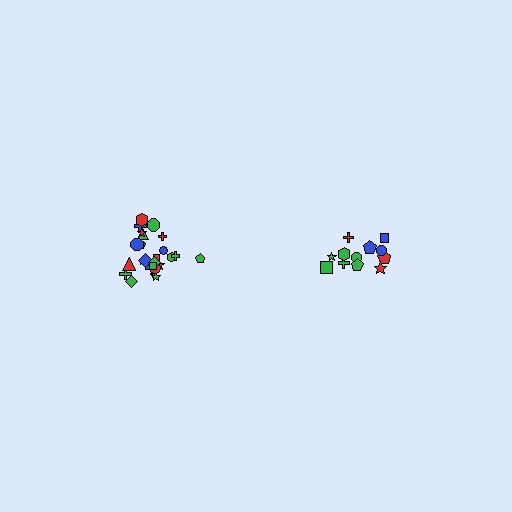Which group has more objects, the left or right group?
The left group.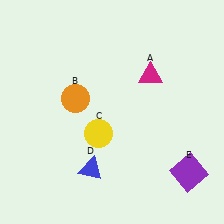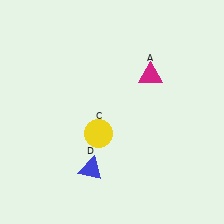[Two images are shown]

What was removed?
The purple square (E), the orange circle (B) were removed in Image 2.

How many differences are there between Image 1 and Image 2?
There are 2 differences between the two images.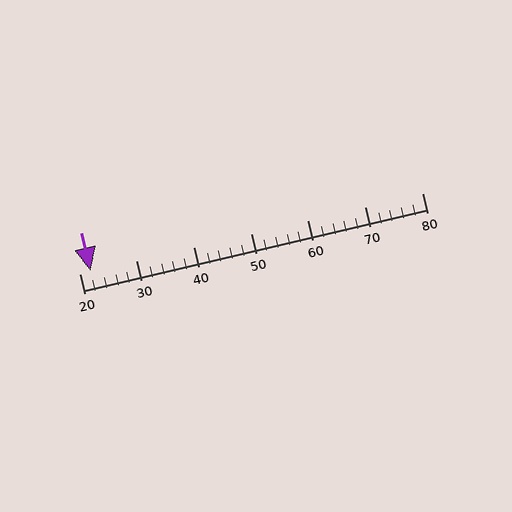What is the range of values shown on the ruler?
The ruler shows values from 20 to 80.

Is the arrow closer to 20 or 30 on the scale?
The arrow is closer to 20.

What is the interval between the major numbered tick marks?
The major tick marks are spaced 10 units apart.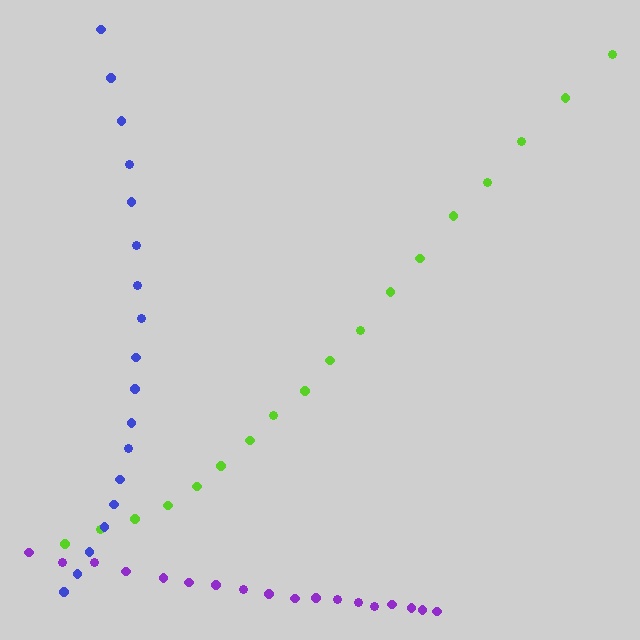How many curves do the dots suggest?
There are 3 distinct paths.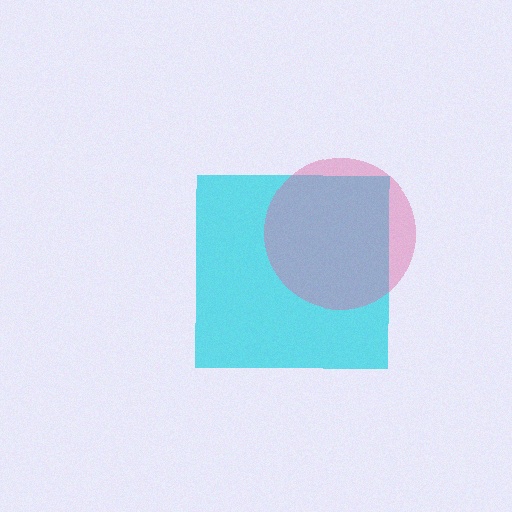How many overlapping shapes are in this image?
There are 2 overlapping shapes in the image.